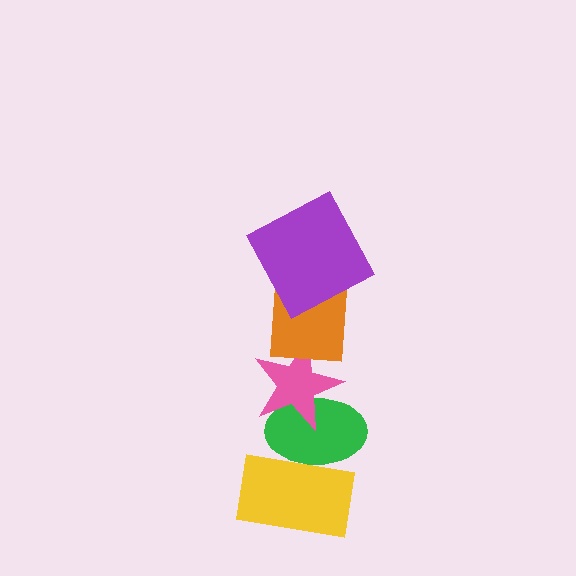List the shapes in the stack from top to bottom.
From top to bottom: the purple square, the orange square, the pink star, the green ellipse, the yellow rectangle.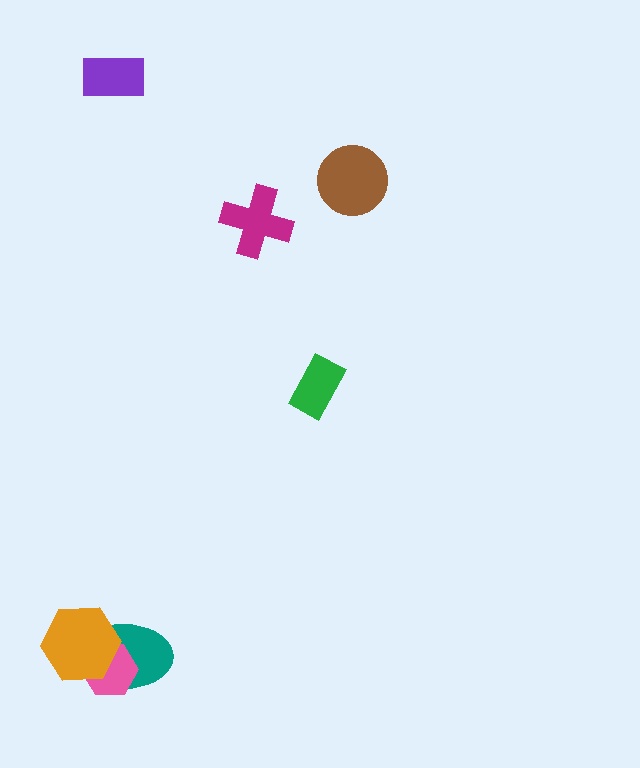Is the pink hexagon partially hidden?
Yes, it is partially covered by another shape.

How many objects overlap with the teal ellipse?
2 objects overlap with the teal ellipse.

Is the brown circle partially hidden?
No, no other shape covers it.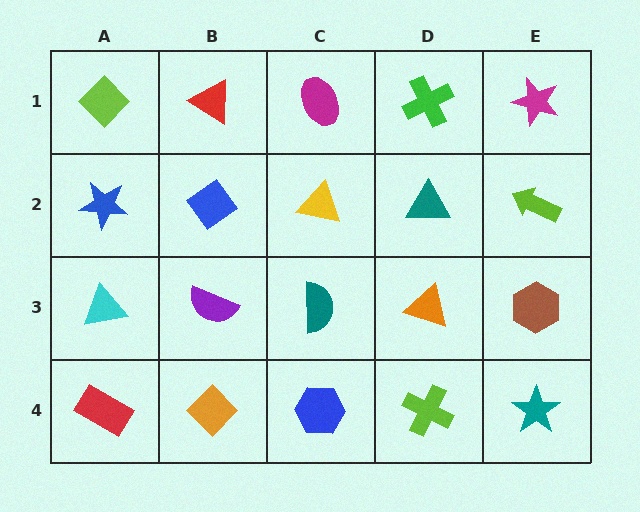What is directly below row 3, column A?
A red rectangle.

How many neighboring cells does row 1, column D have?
3.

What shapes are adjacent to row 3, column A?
A blue star (row 2, column A), a red rectangle (row 4, column A), a purple semicircle (row 3, column B).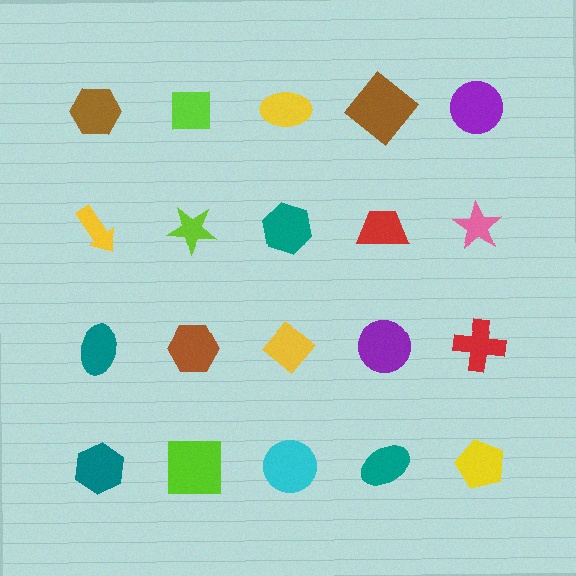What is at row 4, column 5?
A yellow pentagon.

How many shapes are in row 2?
5 shapes.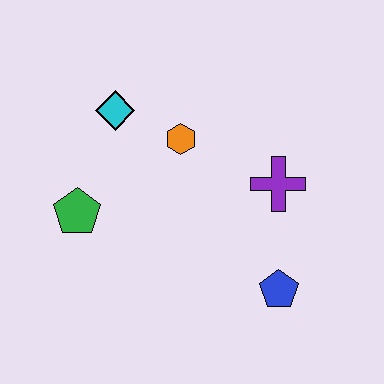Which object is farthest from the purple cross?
The green pentagon is farthest from the purple cross.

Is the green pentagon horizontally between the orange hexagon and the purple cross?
No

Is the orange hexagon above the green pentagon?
Yes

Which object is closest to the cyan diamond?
The orange hexagon is closest to the cyan diamond.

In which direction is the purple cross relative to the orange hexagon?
The purple cross is to the right of the orange hexagon.